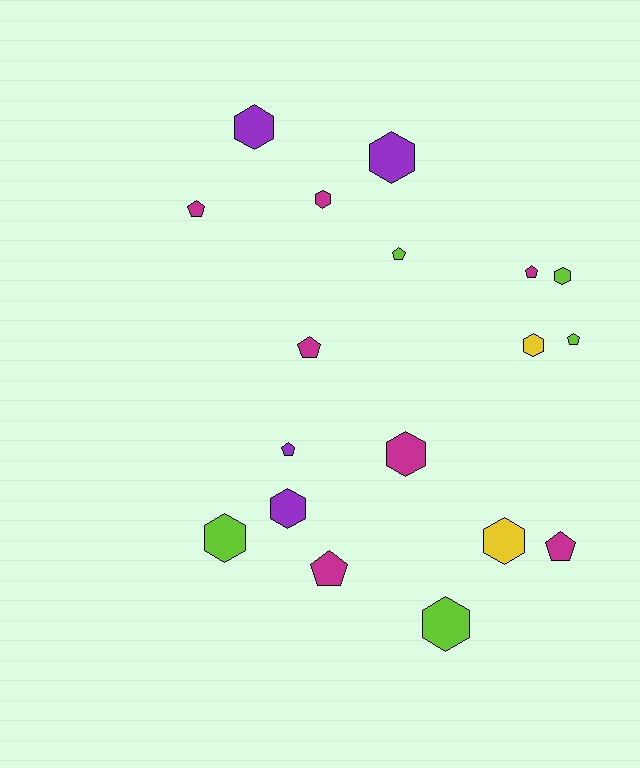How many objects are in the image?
There are 18 objects.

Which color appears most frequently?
Magenta, with 7 objects.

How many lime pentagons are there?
There are 2 lime pentagons.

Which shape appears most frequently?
Hexagon, with 10 objects.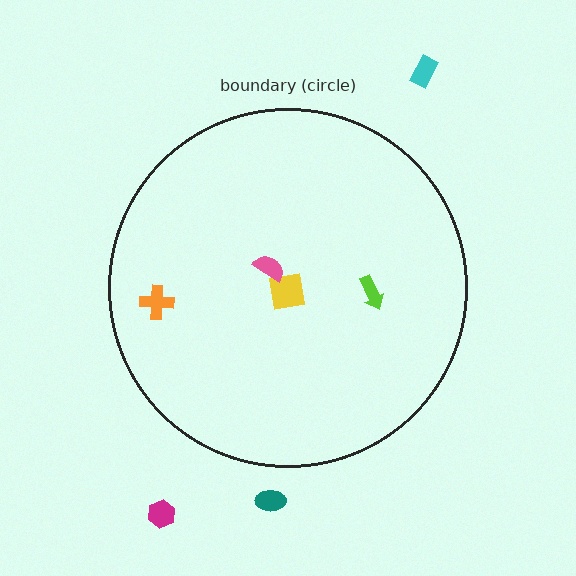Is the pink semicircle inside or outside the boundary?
Inside.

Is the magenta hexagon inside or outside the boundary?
Outside.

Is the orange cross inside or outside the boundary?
Inside.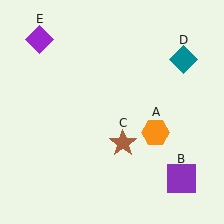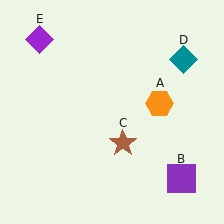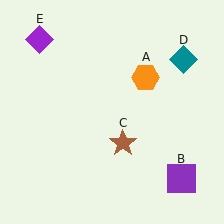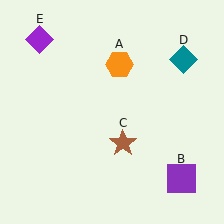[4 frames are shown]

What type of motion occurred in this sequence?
The orange hexagon (object A) rotated counterclockwise around the center of the scene.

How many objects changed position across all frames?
1 object changed position: orange hexagon (object A).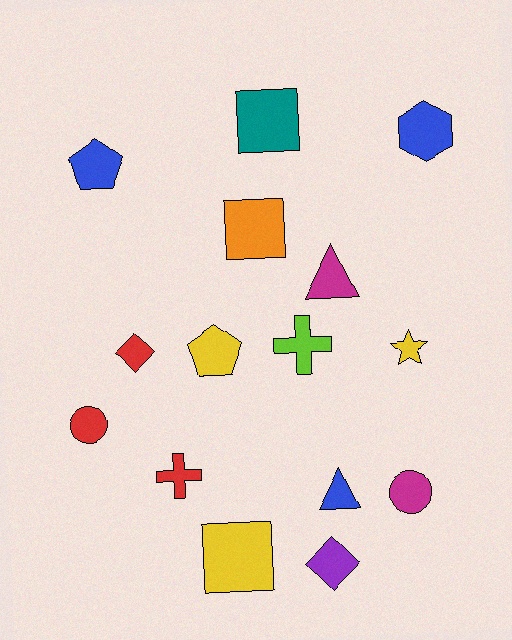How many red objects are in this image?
There are 3 red objects.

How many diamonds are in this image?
There are 2 diamonds.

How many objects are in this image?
There are 15 objects.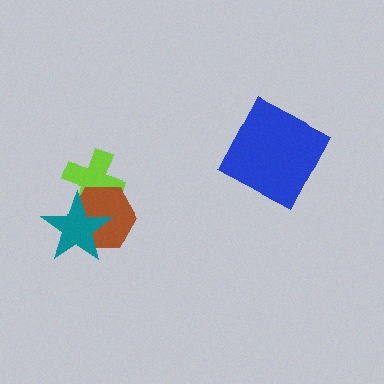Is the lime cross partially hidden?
Yes, it is partially covered by another shape.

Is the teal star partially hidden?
No, no other shape covers it.